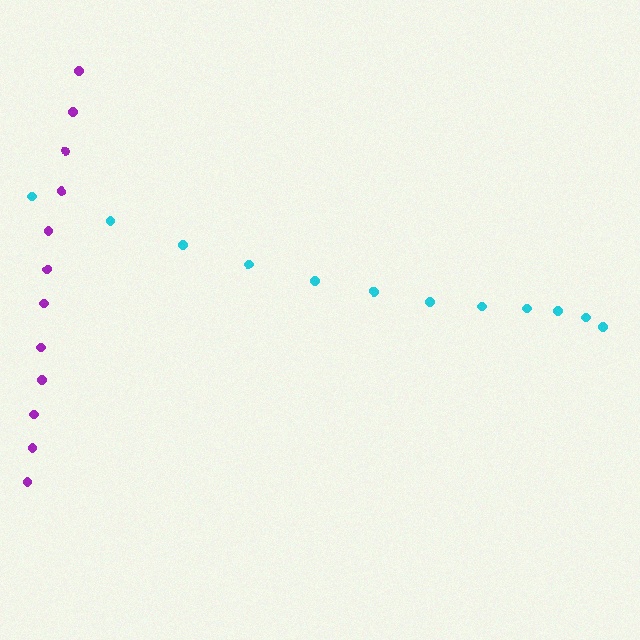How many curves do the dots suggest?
There are 2 distinct paths.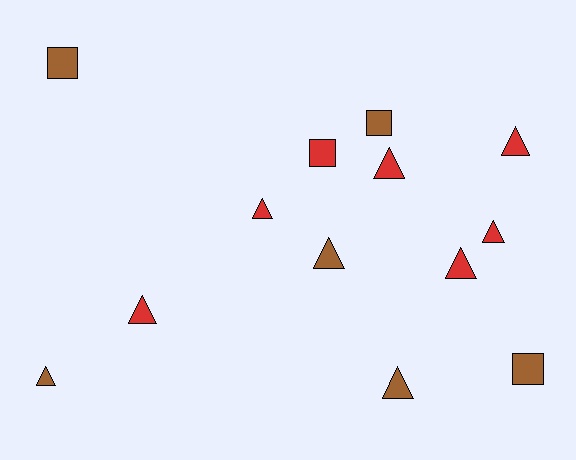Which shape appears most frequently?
Triangle, with 9 objects.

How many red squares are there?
There is 1 red square.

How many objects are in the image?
There are 13 objects.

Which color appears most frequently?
Red, with 7 objects.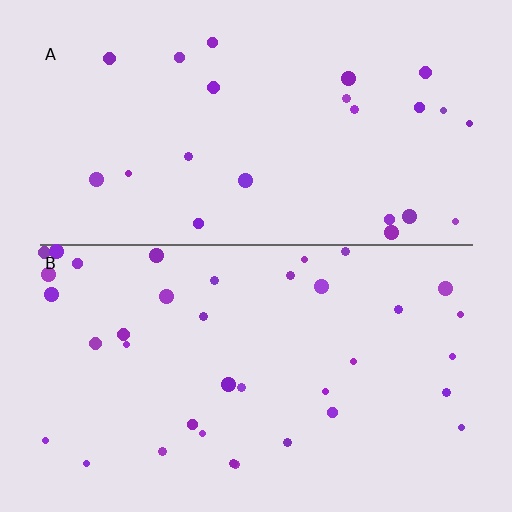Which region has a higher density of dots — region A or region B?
B (the bottom).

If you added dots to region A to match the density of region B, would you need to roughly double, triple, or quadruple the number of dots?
Approximately double.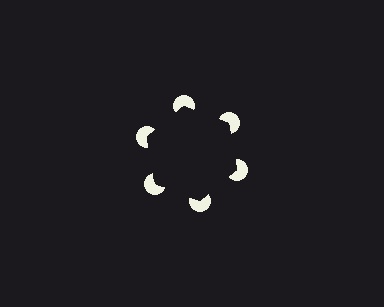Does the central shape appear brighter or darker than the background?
It typically appears slightly darker than the background, even though no actual brightness change is drawn.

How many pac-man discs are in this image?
There are 6 — one at each vertex of the illusory hexagon.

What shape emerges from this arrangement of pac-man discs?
An illusory hexagon — its edges are inferred from the aligned wedge cuts in the pac-man discs, not physically drawn.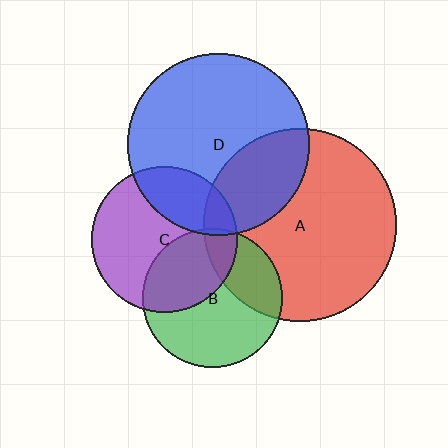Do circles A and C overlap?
Yes.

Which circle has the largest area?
Circle A (red).